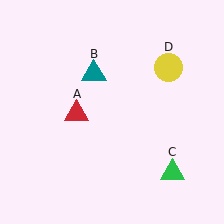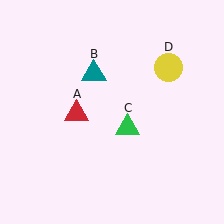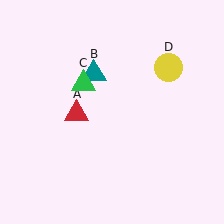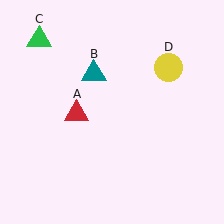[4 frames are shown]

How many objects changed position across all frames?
1 object changed position: green triangle (object C).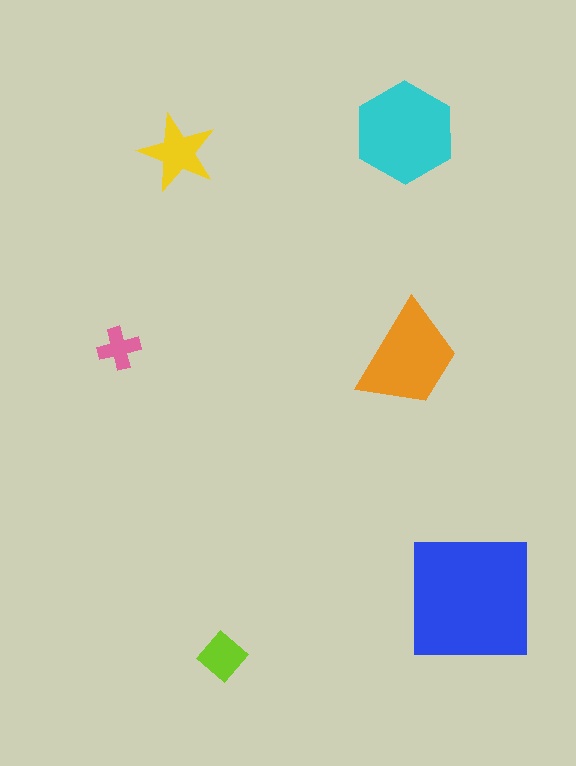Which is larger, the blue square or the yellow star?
The blue square.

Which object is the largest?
The blue square.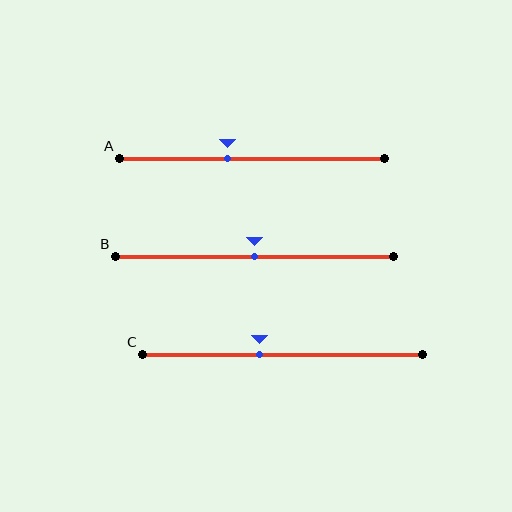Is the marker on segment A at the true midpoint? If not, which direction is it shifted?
No, the marker on segment A is shifted to the left by about 9% of the segment length.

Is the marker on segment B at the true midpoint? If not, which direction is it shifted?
Yes, the marker on segment B is at the true midpoint.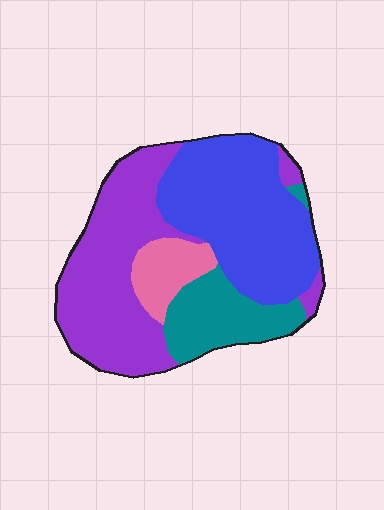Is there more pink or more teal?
Teal.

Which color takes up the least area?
Pink, at roughly 10%.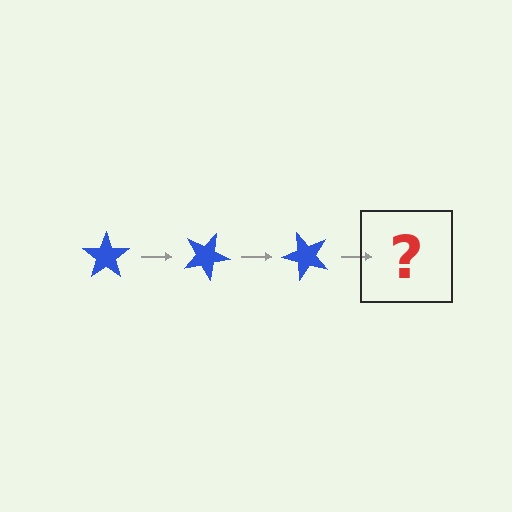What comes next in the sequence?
The next element should be a blue star rotated 75 degrees.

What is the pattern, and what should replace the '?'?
The pattern is that the star rotates 25 degrees each step. The '?' should be a blue star rotated 75 degrees.